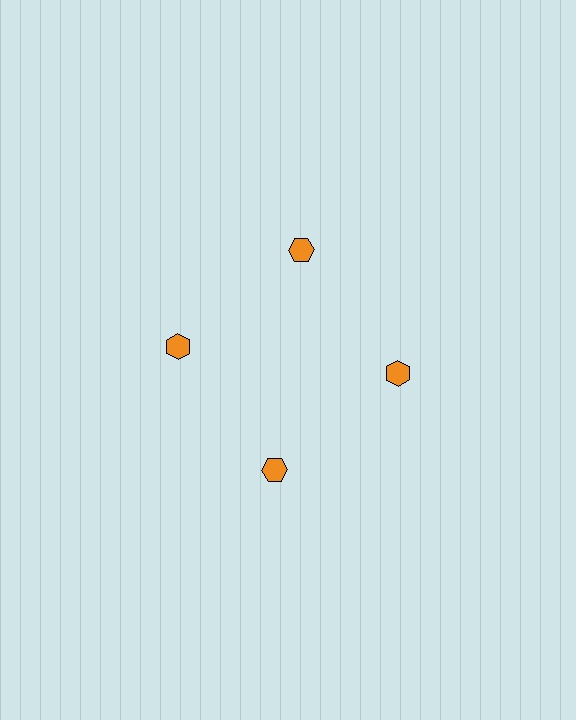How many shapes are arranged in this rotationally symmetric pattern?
There are 4 shapes, arranged in 4 groups of 1.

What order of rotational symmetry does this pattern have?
This pattern has 4-fold rotational symmetry.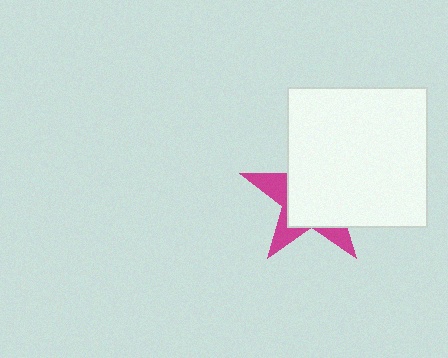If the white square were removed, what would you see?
You would see the complete magenta star.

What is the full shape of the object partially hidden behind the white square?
The partially hidden object is a magenta star.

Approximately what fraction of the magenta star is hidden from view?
Roughly 68% of the magenta star is hidden behind the white square.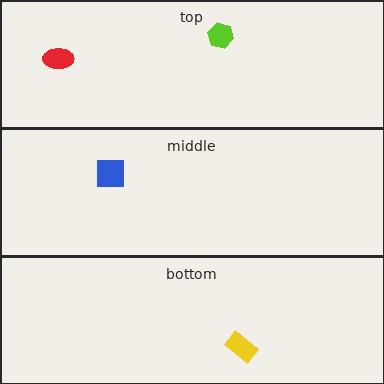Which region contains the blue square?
The middle region.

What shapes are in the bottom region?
The yellow rectangle.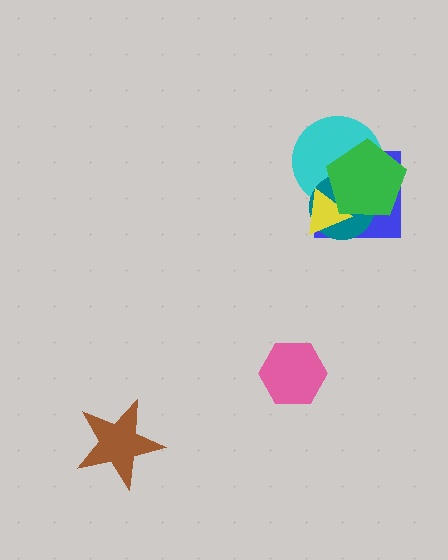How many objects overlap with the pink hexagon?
0 objects overlap with the pink hexagon.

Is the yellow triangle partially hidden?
Yes, it is partially covered by another shape.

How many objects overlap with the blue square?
4 objects overlap with the blue square.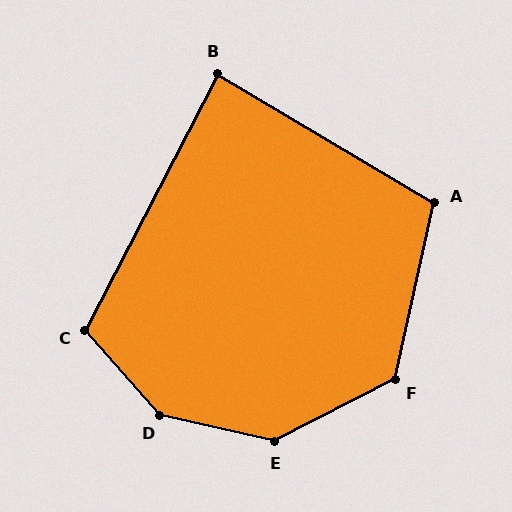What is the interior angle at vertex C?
Approximately 112 degrees (obtuse).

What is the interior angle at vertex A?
Approximately 108 degrees (obtuse).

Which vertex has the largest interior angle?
D, at approximately 144 degrees.